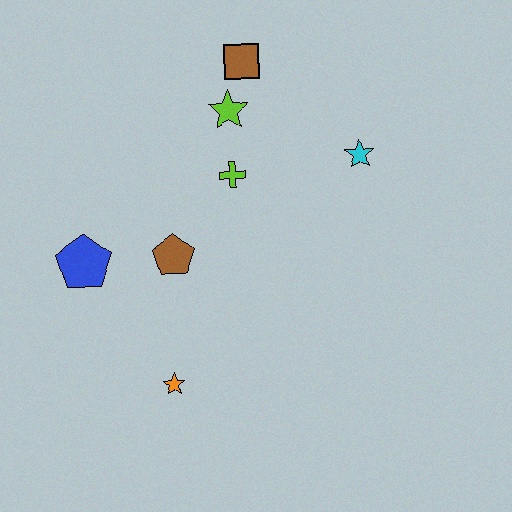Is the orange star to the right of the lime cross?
No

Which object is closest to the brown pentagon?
The blue pentagon is closest to the brown pentagon.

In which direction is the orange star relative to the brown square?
The orange star is below the brown square.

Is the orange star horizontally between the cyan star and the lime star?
No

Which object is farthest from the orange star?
The brown square is farthest from the orange star.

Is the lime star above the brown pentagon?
Yes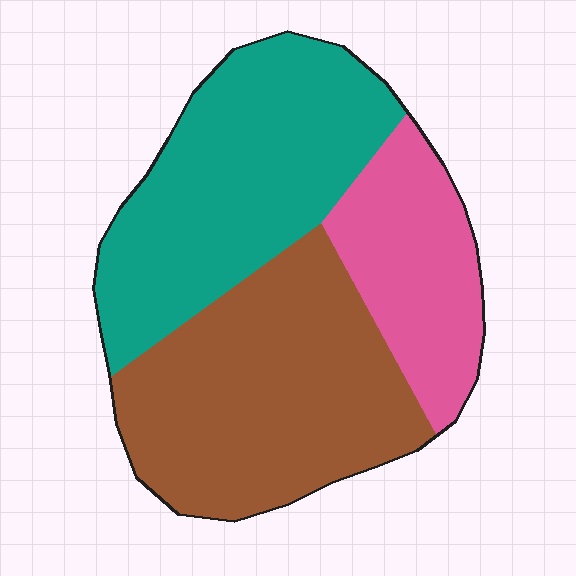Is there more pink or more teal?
Teal.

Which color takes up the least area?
Pink, at roughly 20%.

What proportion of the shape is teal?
Teal covers about 40% of the shape.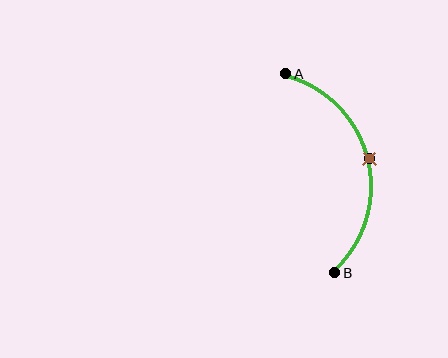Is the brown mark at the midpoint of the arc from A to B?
Yes. The brown mark lies on the arc at equal arc-length from both A and B — it is the arc midpoint.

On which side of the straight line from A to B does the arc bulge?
The arc bulges to the right of the straight line connecting A and B.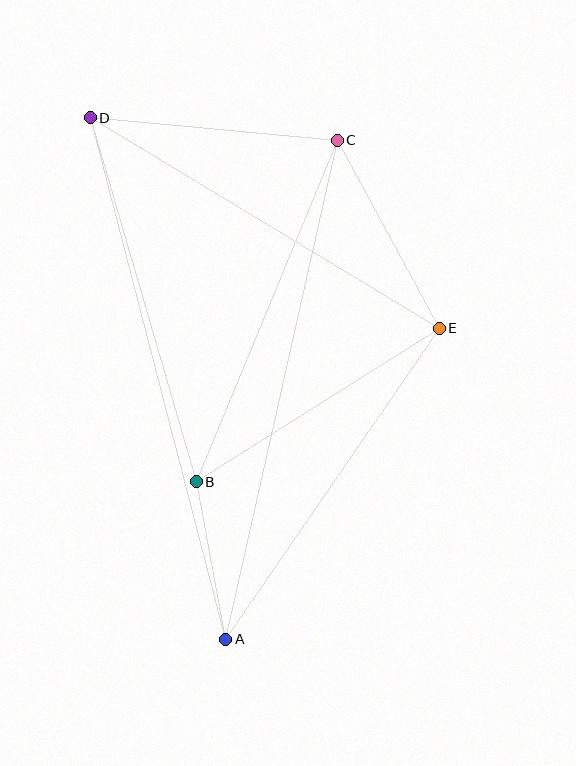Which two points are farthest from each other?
Points A and D are farthest from each other.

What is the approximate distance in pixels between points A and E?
The distance between A and E is approximately 377 pixels.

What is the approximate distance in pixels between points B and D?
The distance between B and D is approximately 379 pixels.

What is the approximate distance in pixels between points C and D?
The distance between C and D is approximately 248 pixels.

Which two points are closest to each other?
Points A and B are closest to each other.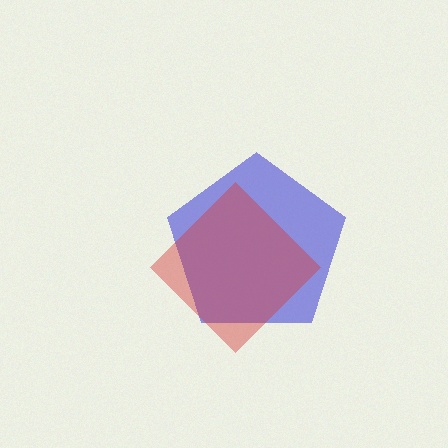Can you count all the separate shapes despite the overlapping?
Yes, there are 2 separate shapes.